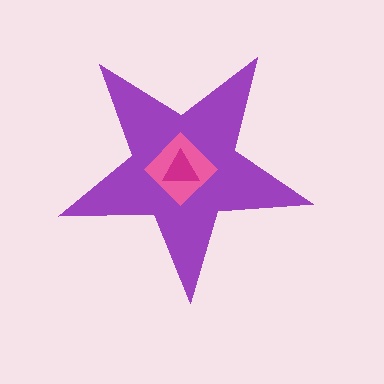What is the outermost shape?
The purple star.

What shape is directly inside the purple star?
The pink diamond.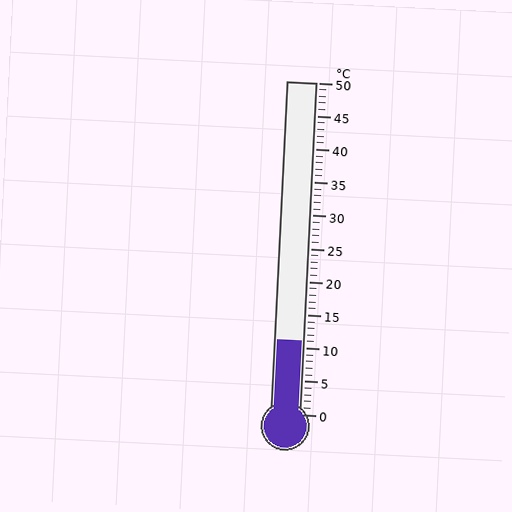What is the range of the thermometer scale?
The thermometer scale ranges from 0°C to 50°C.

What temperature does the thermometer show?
The thermometer shows approximately 11°C.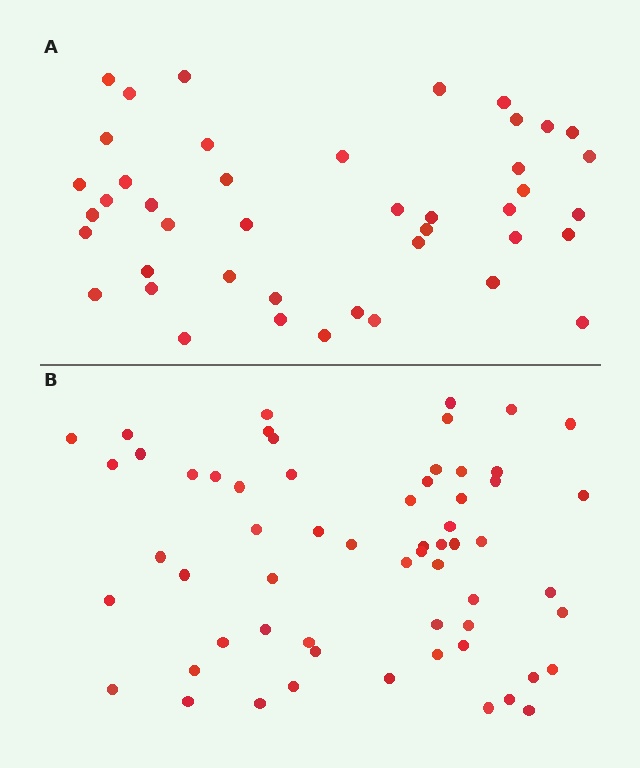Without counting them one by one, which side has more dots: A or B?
Region B (the bottom region) has more dots.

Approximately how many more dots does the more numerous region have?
Region B has approximately 15 more dots than region A.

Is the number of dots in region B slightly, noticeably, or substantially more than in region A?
Region B has noticeably more, but not dramatically so. The ratio is roughly 1.4 to 1.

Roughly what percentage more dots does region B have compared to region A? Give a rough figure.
About 40% more.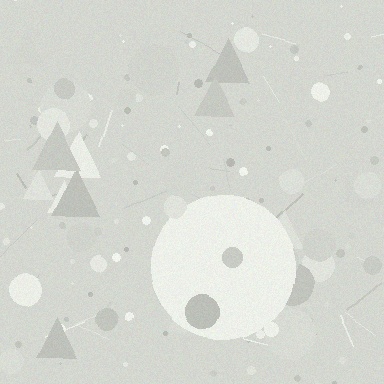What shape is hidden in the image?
A circle is hidden in the image.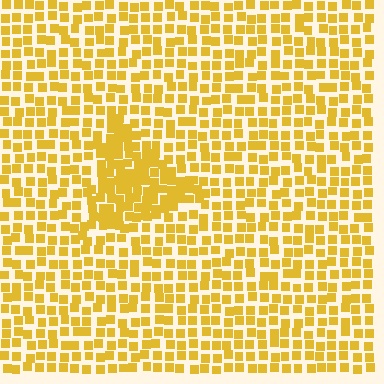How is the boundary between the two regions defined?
The boundary is defined by a change in element density (approximately 1.7x ratio). All elements are the same color, size, and shape.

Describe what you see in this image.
The image contains small yellow elements arranged at two different densities. A triangle-shaped region is visible where the elements are more densely packed than the surrounding area.